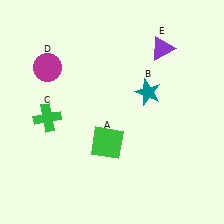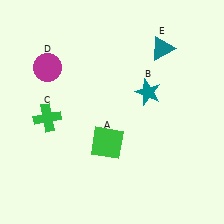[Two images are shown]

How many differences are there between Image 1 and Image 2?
There is 1 difference between the two images.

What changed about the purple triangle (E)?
In Image 1, E is purple. In Image 2, it changed to teal.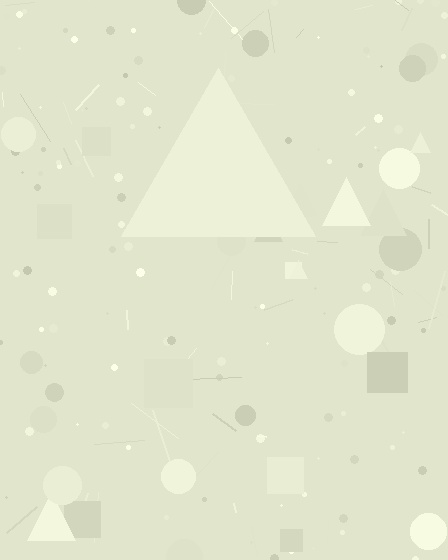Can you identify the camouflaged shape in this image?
The camouflaged shape is a triangle.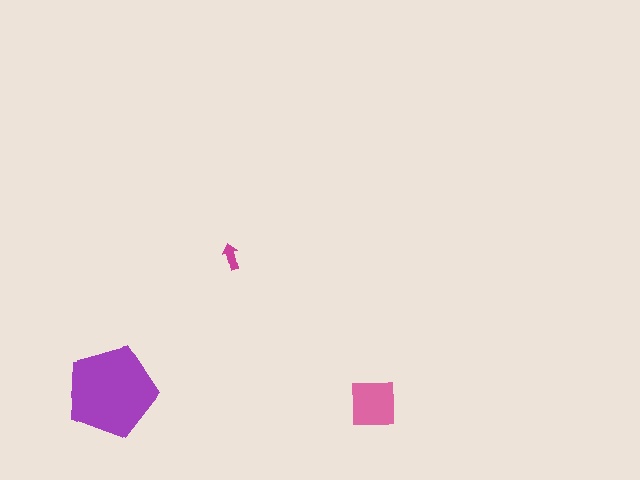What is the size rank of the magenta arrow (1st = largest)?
3rd.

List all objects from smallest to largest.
The magenta arrow, the pink square, the purple pentagon.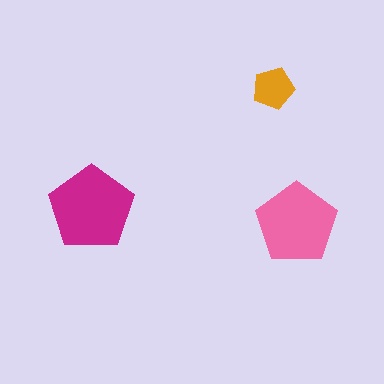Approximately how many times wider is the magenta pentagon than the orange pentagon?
About 2 times wider.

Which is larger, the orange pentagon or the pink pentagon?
The pink one.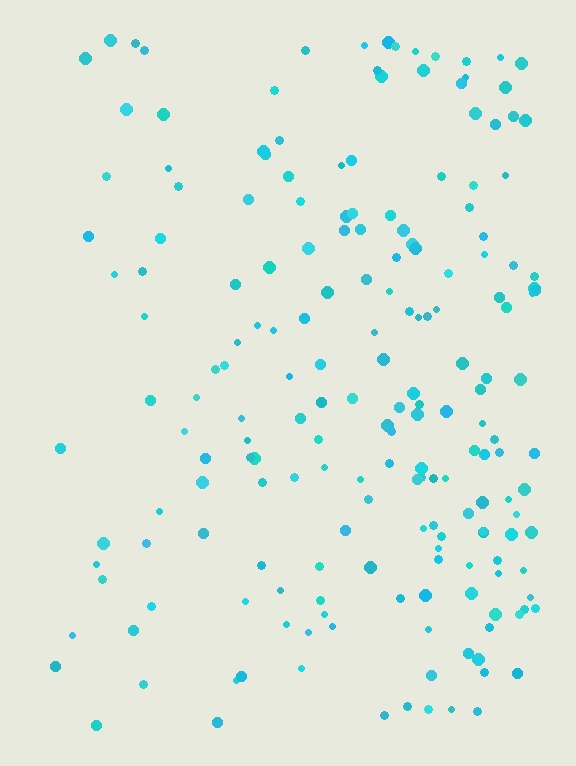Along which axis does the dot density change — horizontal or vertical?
Horizontal.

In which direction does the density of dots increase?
From left to right, with the right side densest.